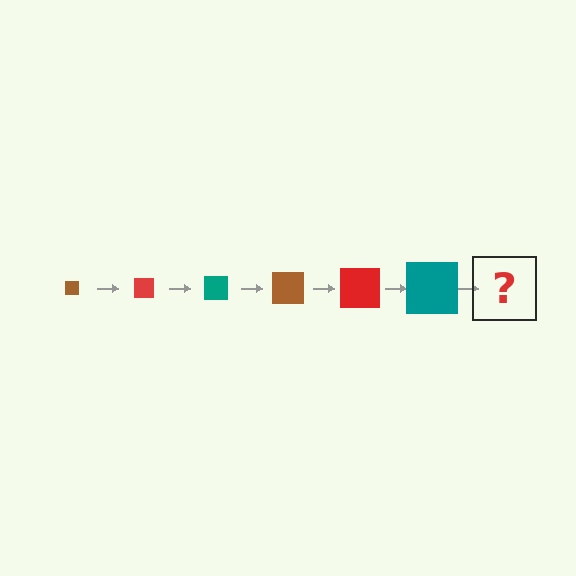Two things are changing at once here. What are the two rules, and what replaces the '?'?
The two rules are that the square grows larger each step and the color cycles through brown, red, and teal. The '?' should be a brown square, larger than the previous one.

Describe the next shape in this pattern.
It should be a brown square, larger than the previous one.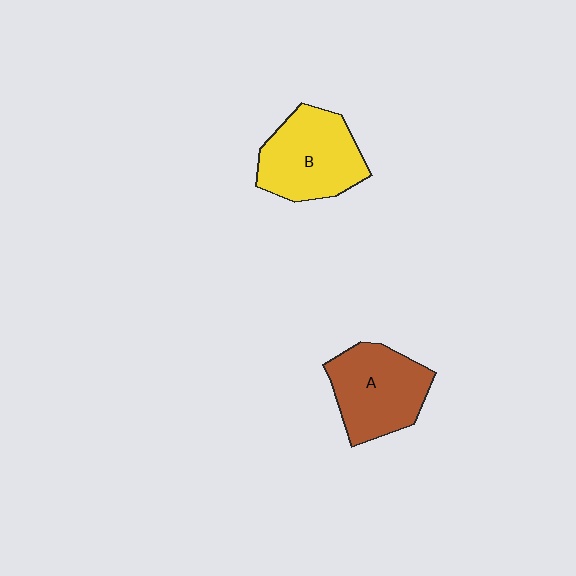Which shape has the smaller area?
Shape A (brown).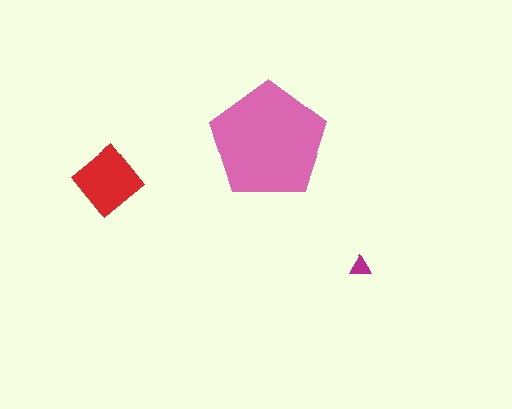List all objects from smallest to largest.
The magenta triangle, the red diamond, the pink pentagon.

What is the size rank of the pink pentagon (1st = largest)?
1st.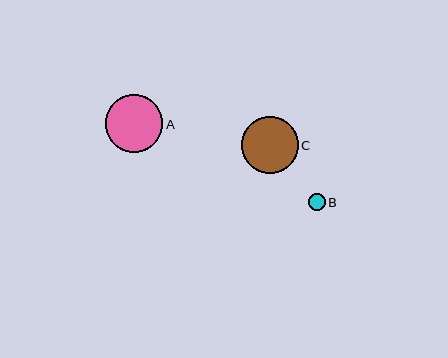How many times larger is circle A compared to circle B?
Circle A is approximately 3.3 times the size of circle B.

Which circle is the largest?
Circle A is the largest with a size of approximately 57 pixels.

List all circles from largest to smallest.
From largest to smallest: A, C, B.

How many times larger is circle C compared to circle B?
Circle C is approximately 3.3 times the size of circle B.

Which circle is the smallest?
Circle B is the smallest with a size of approximately 17 pixels.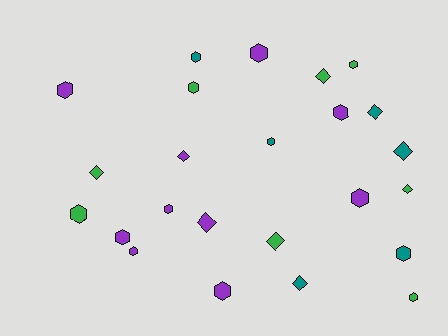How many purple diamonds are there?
There are 2 purple diamonds.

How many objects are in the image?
There are 24 objects.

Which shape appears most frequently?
Hexagon, with 15 objects.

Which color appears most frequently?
Purple, with 10 objects.